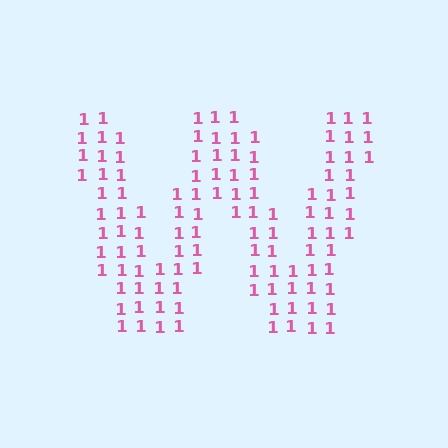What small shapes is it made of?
It is made of small digit 1's.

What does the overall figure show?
The overall figure shows the letter W.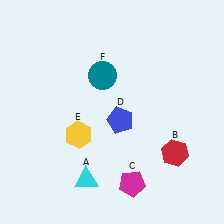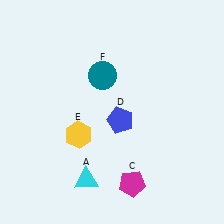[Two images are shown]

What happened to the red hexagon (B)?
The red hexagon (B) was removed in Image 2. It was in the bottom-right area of Image 1.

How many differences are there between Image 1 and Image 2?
There is 1 difference between the two images.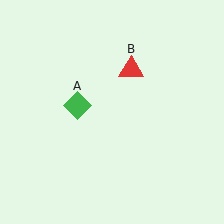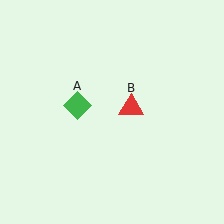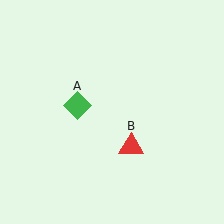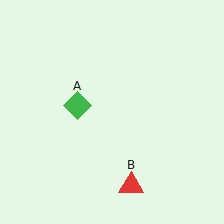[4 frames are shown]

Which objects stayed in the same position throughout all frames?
Green diamond (object A) remained stationary.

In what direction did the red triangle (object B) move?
The red triangle (object B) moved down.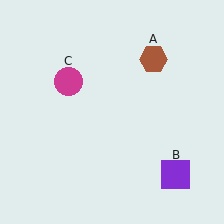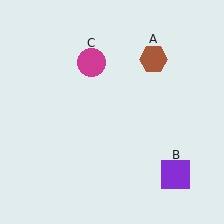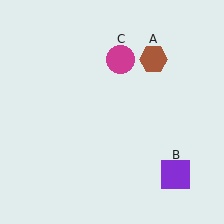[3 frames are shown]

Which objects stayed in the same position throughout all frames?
Brown hexagon (object A) and purple square (object B) remained stationary.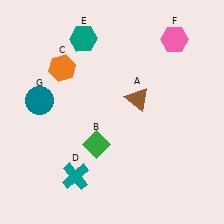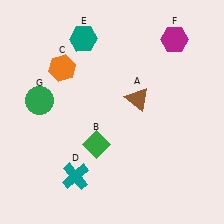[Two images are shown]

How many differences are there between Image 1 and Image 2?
There are 2 differences between the two images.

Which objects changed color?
F changed from pink to magenta. G changed from teal to green.